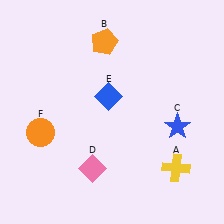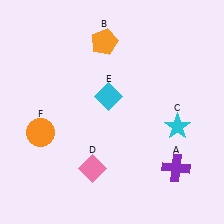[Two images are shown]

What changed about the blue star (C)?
In Image 1, C is blue. In Image 2, it changed to cyan.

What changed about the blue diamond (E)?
In Image 1, E is blue. In Image 2, it changed to cyan.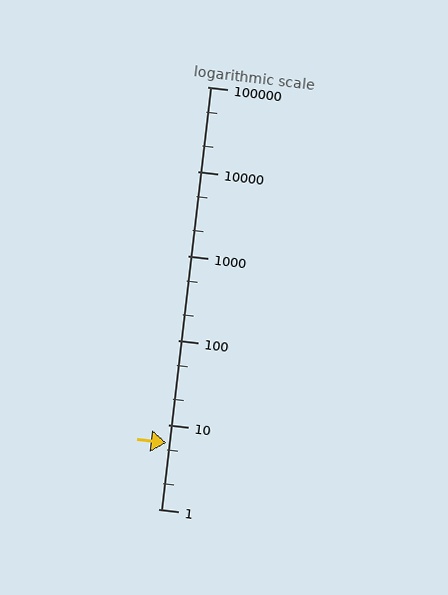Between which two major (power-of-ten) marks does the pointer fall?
The pointer is between 1 and 10.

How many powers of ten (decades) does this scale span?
The scale spans 5 decades, from 1 to 100000.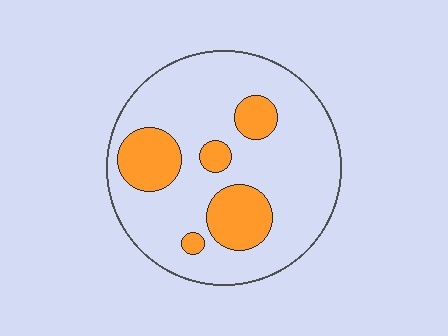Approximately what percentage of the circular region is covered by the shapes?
Approximately 20%.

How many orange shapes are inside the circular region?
5.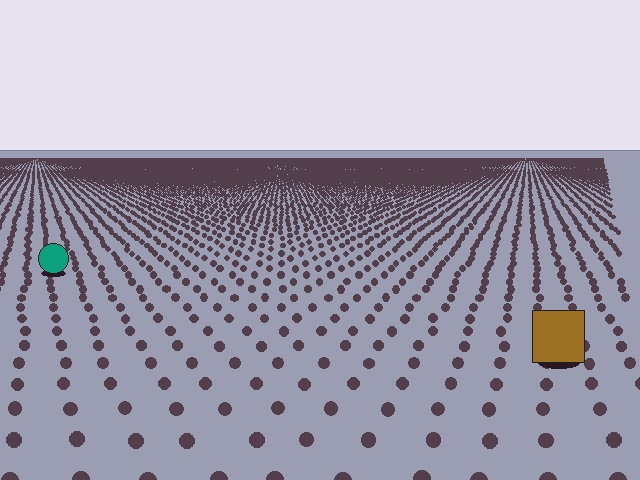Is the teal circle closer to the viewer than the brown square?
No. The brown square is closer — you can tell from the texture gradient: the ground texture is coarser near it.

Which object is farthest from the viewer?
The teal circle is farthest from the viewer. It appears smaller and the ground texture around it is denser.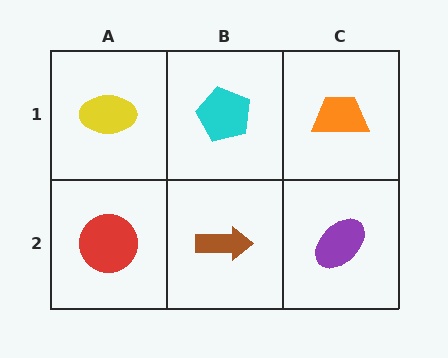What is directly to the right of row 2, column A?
A brown arrow.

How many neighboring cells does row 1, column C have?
2.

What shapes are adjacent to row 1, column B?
A brown arrow (row 2, column B), a yellow ellipse (row 1, column A), an orange trapezoid (row 1, column C).